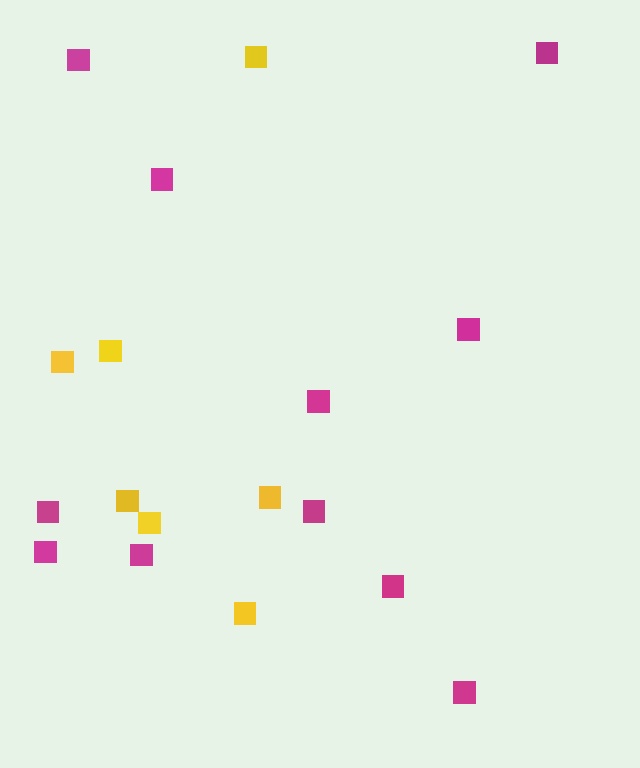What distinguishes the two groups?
There are 2 groups: one group of magenta squares (11) and one group of yellow squares (7).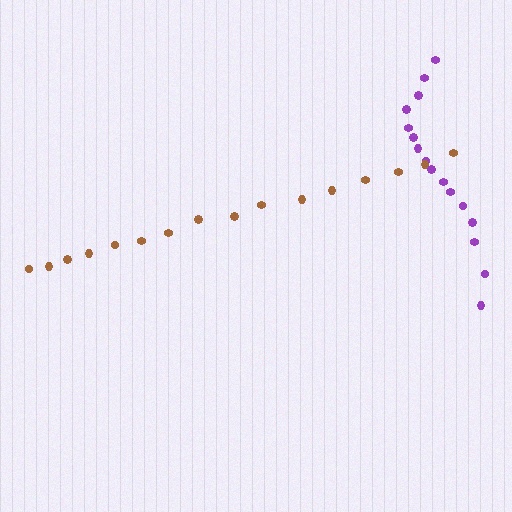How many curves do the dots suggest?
There are 2 distinct paths.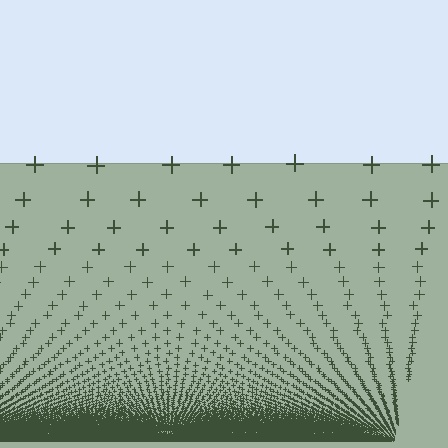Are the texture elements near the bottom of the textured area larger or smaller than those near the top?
Smaller. The gradient is inverted — elements near the bottom are smaller and denser.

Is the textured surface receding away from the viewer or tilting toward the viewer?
The surface appears to tilt toward the viewer. Texture elements get larger and sparser toward the top.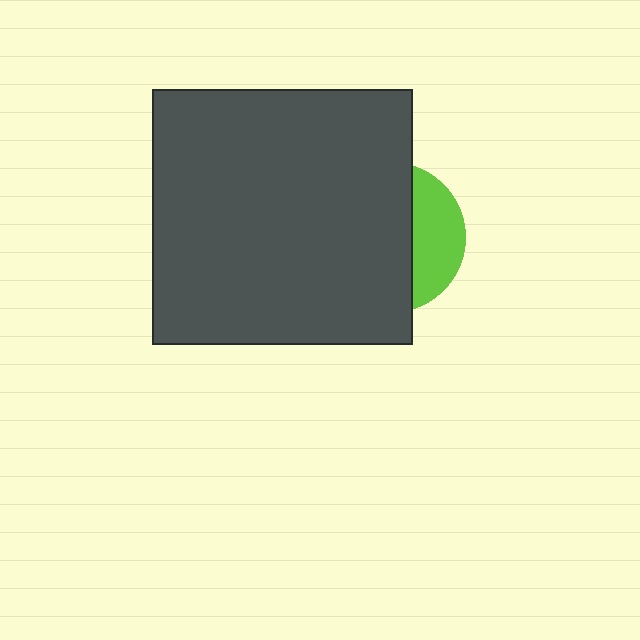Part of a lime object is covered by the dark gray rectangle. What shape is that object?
It is a circle.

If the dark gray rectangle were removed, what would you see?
You would see the complete lime circle.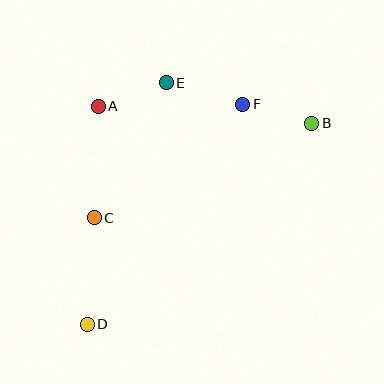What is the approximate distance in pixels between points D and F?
The distance between D and F is approximately 269 pixels.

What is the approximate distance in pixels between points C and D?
The distance between C and D is approximately 107 pixels.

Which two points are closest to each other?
Points B and F are closest to each other.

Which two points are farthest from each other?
Points B and D are farthest from each other.